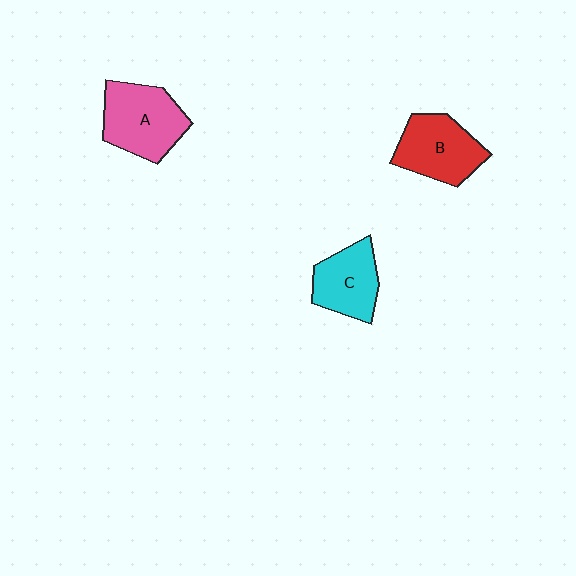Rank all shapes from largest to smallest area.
From largest to smallest: A (pink), B (red), C (cyan).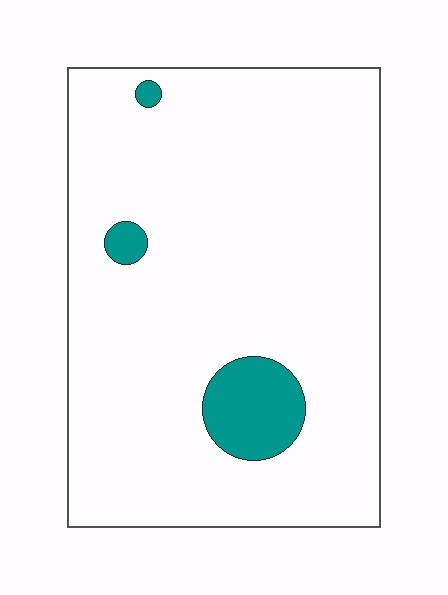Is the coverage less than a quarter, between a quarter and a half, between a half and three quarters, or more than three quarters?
Less than a quarter.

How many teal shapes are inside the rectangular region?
3.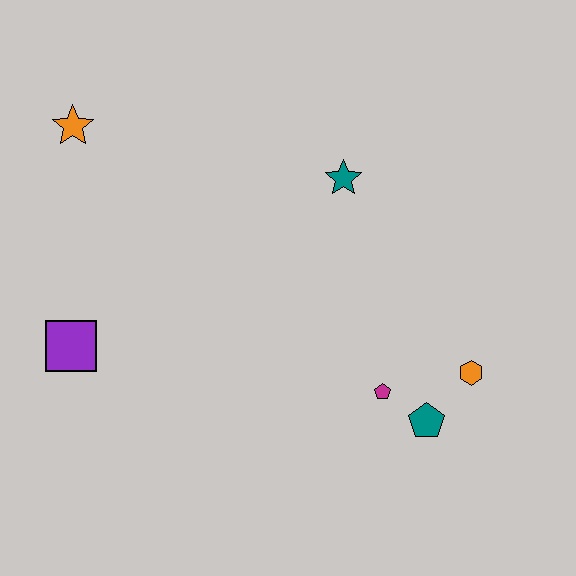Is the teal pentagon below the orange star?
Yes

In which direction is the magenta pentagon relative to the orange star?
The magenta pentagon is to the right of the orange star.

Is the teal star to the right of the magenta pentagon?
No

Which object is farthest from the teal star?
The purple square is farthest from the teal star.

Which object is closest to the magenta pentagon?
The teal pentagon is closest to the magenta pentagon.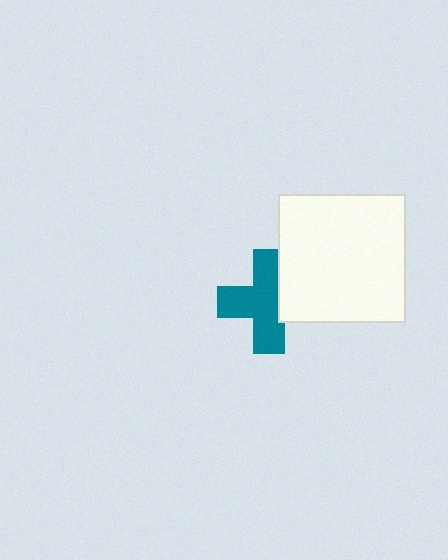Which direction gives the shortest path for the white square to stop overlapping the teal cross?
Moving right gives the shortest separation.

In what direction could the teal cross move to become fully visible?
The teal cross could move left. That would shift it out from behind the white square entirely.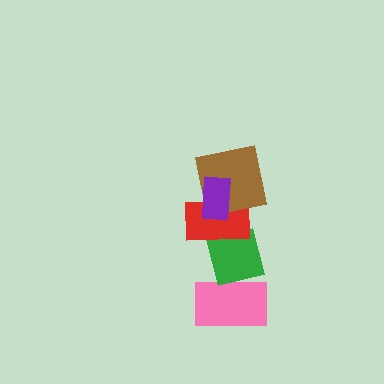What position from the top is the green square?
The green square is 4th from the top.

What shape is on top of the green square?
The red rectangle is on top of the green square.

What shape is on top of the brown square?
The purple rectangle is on top of the brown square.